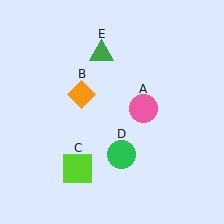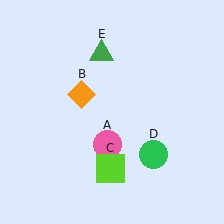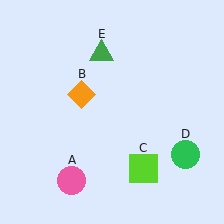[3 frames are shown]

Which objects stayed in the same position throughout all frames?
Orange diamond (object B) and green triangle (object E) remained stationary.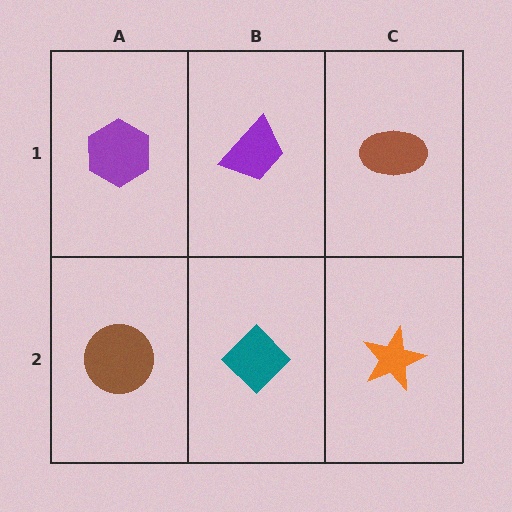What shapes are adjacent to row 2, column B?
A purple trapezoid (row 1, column B), a brown circle (row 2, column A), an orange star (row 2, column C).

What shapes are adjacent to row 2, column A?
A purple hexagon (row 1, column A), a teal diamond (row 2, column B).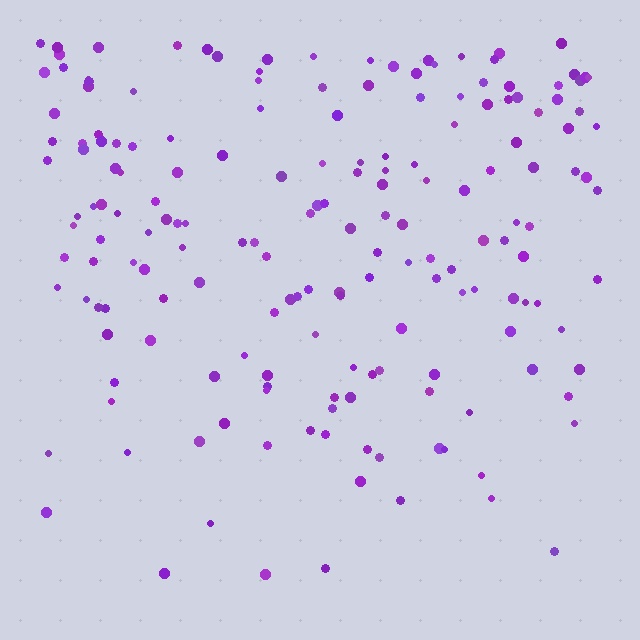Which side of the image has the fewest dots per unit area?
The bottom.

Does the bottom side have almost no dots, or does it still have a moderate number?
Still a moderate number, just noticeably fewer than the top.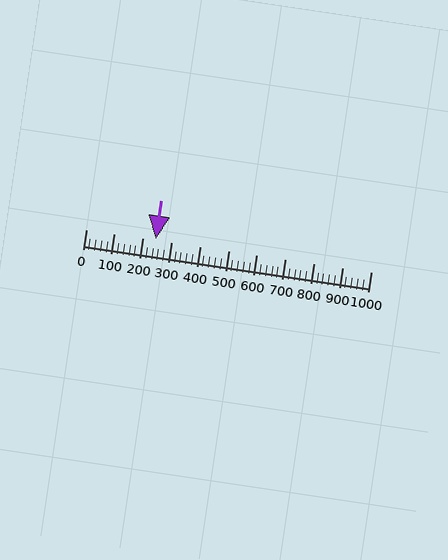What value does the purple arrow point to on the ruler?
The purple arrow points to approximately 244.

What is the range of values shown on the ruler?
The ruler shows values from 0 to 1000.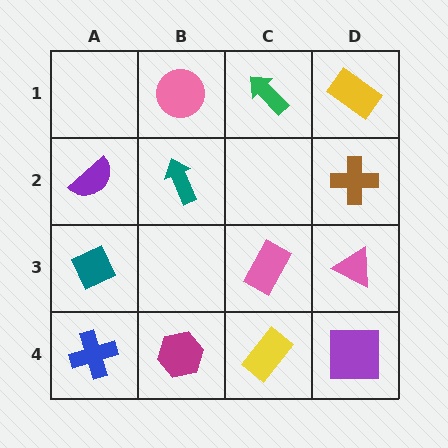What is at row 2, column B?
A teal arrow.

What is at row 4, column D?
A purple square.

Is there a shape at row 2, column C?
No, that cell is empty.